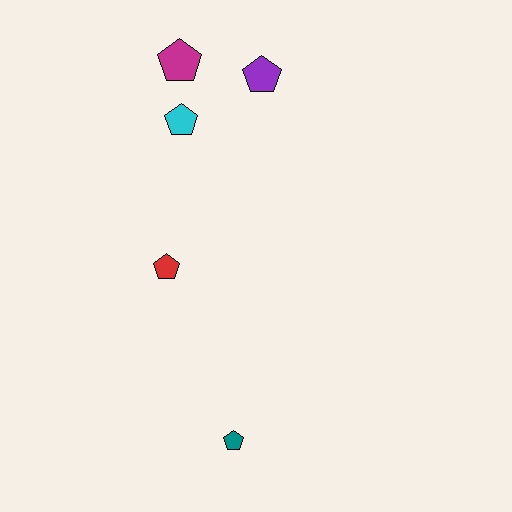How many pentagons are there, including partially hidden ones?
There are 5 pentagons.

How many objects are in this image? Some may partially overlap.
There are 5 objects.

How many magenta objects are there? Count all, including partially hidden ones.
There is 1 magenta object.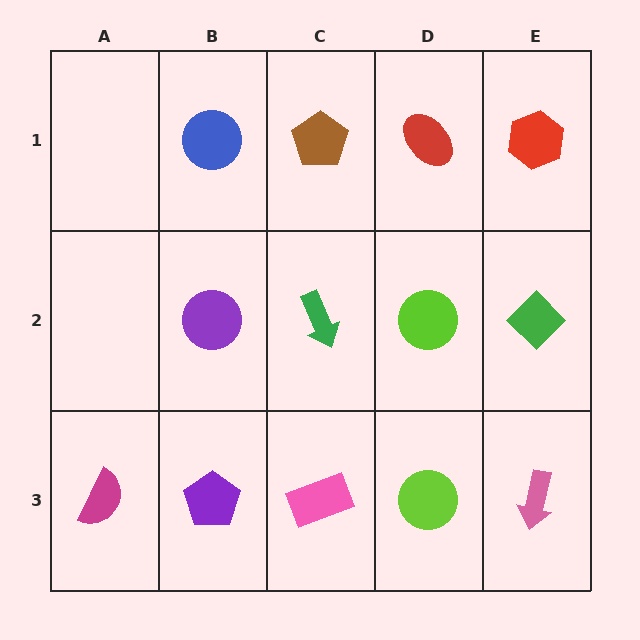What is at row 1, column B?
A blue circle.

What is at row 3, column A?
A magenta semicircle.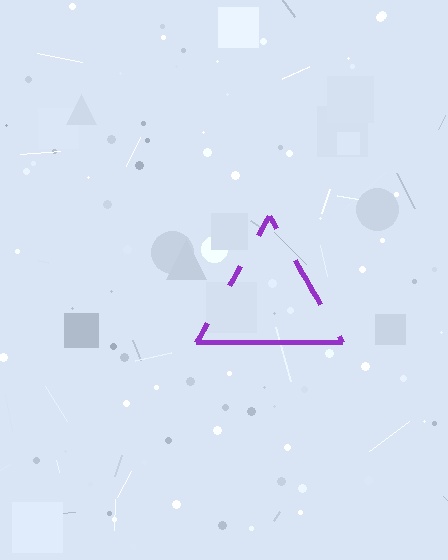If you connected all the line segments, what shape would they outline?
They would outline a triangle.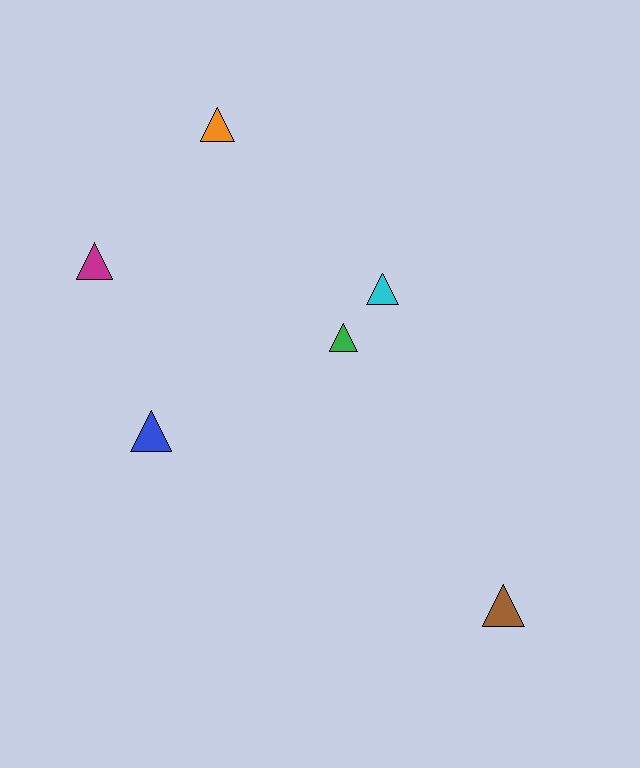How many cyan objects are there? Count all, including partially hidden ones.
There is 1 cyan object.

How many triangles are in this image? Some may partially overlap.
There are 6 triangles.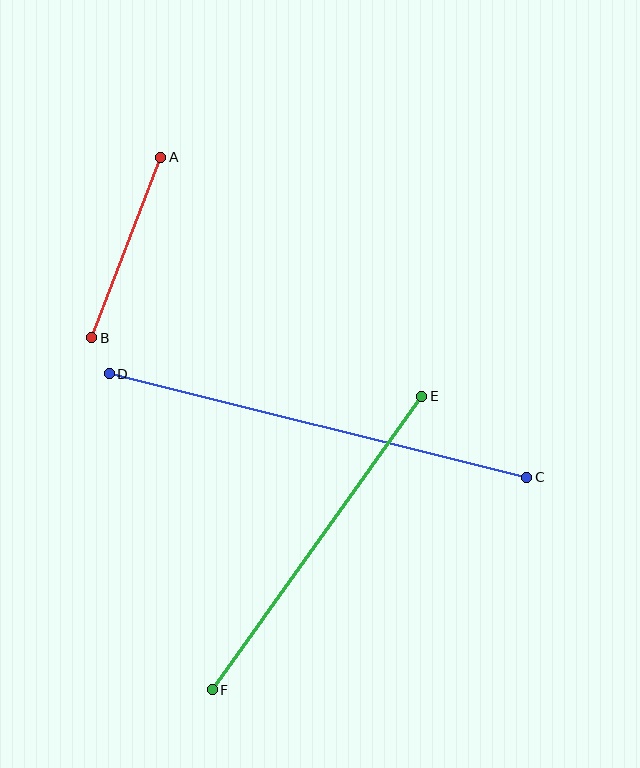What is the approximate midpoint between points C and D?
The midpoint is at approximately (318, 425) pixels.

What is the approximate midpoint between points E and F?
The midpoint is at approximately (317, 543) pixels.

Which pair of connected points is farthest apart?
Points C and D are farthest apart.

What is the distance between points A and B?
The distance is approximately 193 pixels.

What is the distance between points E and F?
The distance is approximately 360 pixels.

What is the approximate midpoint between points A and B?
The midpoint is at approximately (126, 248) pixels.